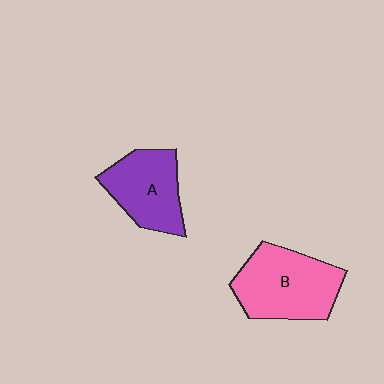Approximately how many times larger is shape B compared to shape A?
Approximately 1.3 times.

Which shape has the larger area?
Shape B (pink).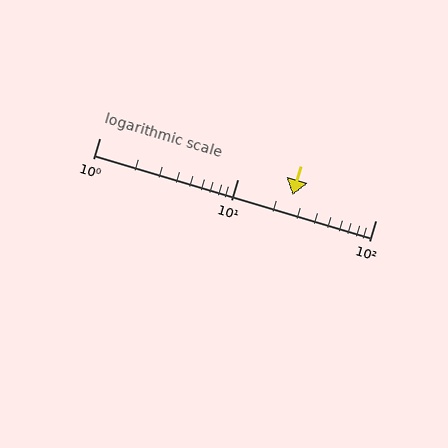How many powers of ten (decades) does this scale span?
The scale spans 2 decades, from 1 to 100.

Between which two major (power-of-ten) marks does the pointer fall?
The pointer is between 10 and 100.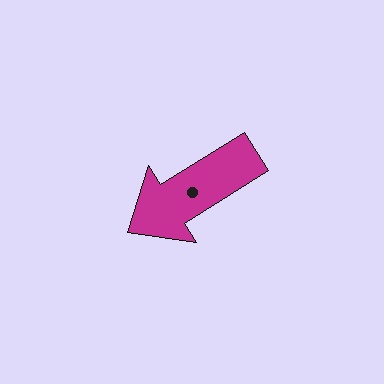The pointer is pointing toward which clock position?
Roughly 8 o'clock.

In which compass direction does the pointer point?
Southwest.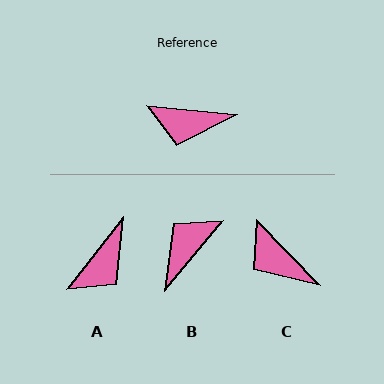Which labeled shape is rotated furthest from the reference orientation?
B, about 124 degrees away.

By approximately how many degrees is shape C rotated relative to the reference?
Approximately 41 degrees clockwise.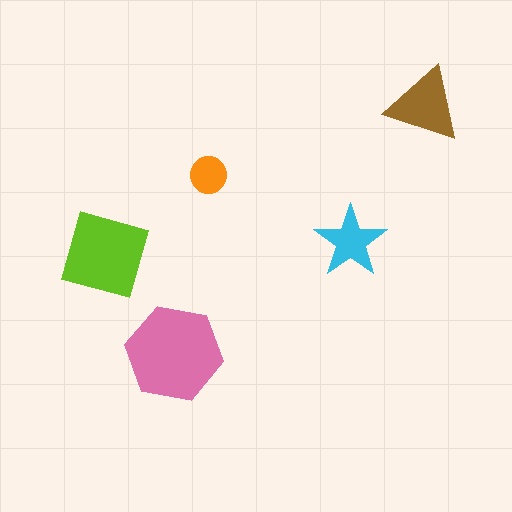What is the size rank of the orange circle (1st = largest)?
5th.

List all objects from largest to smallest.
The pink hexagon, the lime square, the brown triangle, the cyan star, the orange circle.